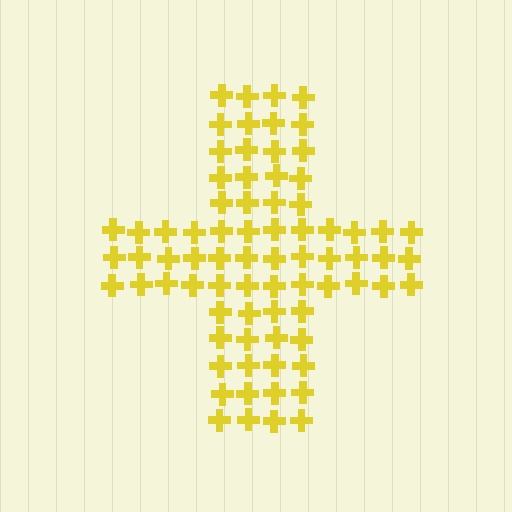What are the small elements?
The small elements are crosses.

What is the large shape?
The large shape is a cross.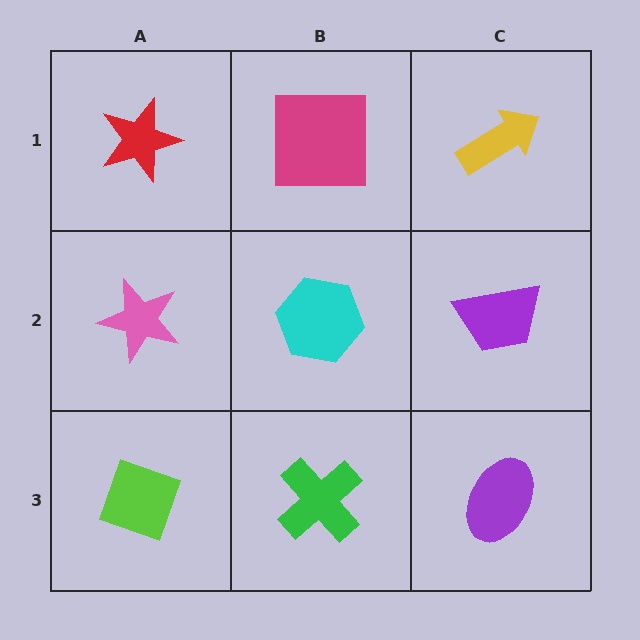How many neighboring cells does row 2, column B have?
4.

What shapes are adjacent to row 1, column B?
A cyan hexagon (row 2, column B), a red star (row 1, column A), a yellow arrow (row 1, column C).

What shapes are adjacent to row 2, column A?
A red star (row 1, column A), a lime diamond (row 3, column A), a cyan hexagon (row 2, column B).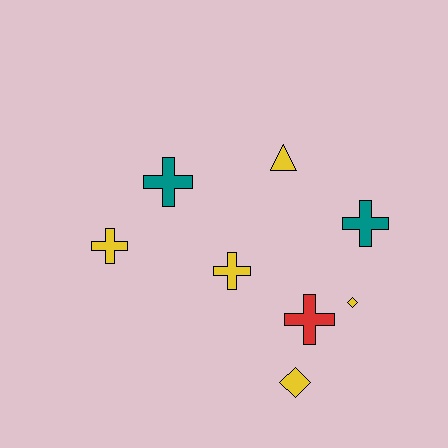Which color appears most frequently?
Yellow, with 5 objects.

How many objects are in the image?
There are 8 objects.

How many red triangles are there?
There are no red triangles.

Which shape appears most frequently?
Cross, with 5 objects.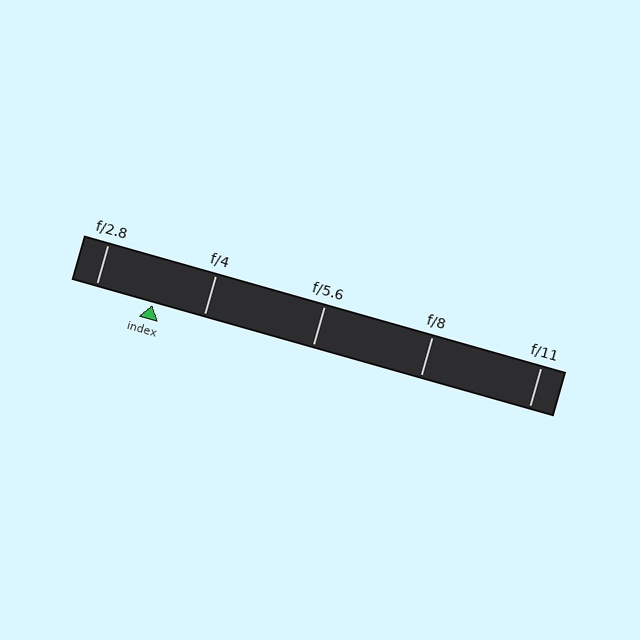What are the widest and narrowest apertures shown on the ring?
The widest aperture shown is f/2.8 and the narrowest is f/11.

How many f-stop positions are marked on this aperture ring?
There are 5 f-stop positions marked.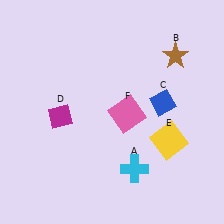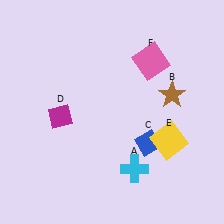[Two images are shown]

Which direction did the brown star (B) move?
The brown star (B) moved down.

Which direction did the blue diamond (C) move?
The blue diamond (C) moved down.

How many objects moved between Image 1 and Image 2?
3 objects moved between the two images.